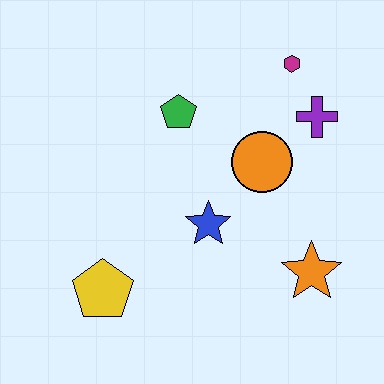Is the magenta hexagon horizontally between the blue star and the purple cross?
Yes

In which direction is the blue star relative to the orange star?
The blue star is to the left of the orange star.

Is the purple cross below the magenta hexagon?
Yes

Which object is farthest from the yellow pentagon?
The magenta hexagon is farthest from the yellow pentagon.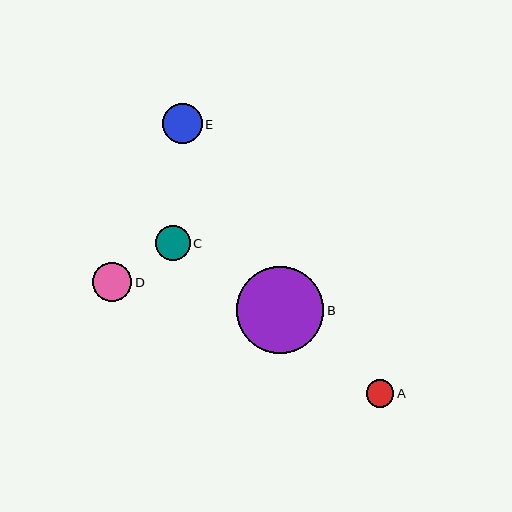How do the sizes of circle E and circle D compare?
Circle E and circle D are approximately the same size.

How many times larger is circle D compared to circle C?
Circle D is approximately 1.1 times the size of circle C.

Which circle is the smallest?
Circle A is the smallest with a size of approximately 27 pixels.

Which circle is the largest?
Circle B is the largest with a size of approximately 87 pixels.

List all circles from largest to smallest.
From largest to smallest: B, E, D, C, A.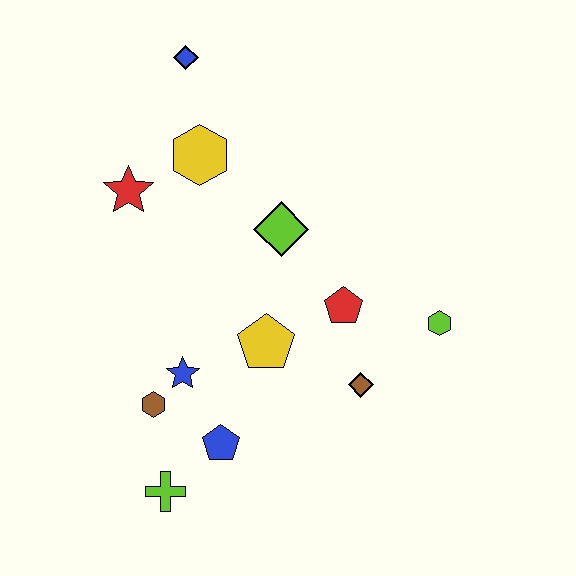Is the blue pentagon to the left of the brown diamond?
Yes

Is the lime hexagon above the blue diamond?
No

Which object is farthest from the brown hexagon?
The blue diamond is farthest from the brown hexagon.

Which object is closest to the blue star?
The brown hexagon is closest to the blue star.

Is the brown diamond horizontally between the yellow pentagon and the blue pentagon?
No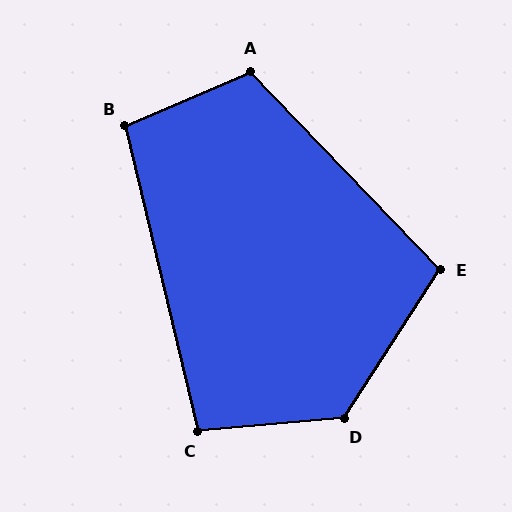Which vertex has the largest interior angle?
D, at approximately 128 degrees.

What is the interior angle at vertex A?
Approximately 110 degrees (obtuse).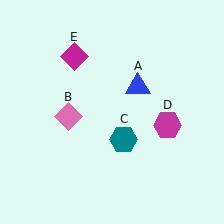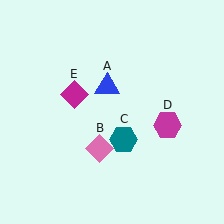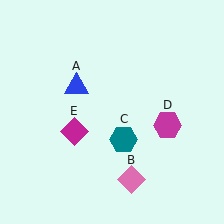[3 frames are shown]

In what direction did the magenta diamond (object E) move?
The magenta diamond (object E) moved down.